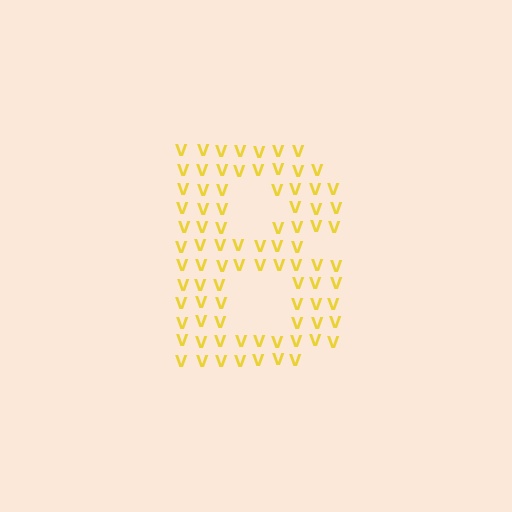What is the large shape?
The large shape is the letter B.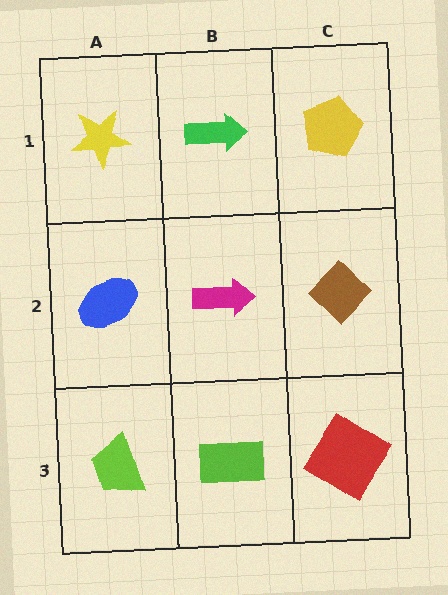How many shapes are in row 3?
3 shapes.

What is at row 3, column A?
A lime trapezoid.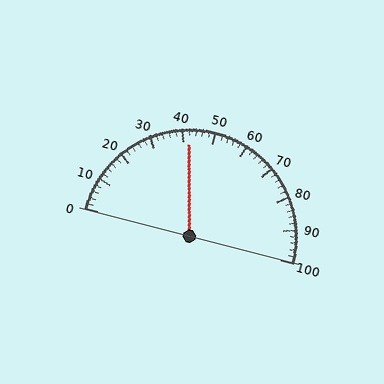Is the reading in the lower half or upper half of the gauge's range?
The reading is in the lower half of the range (0 to 100).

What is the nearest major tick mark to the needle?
The nearest major tick mark is 40.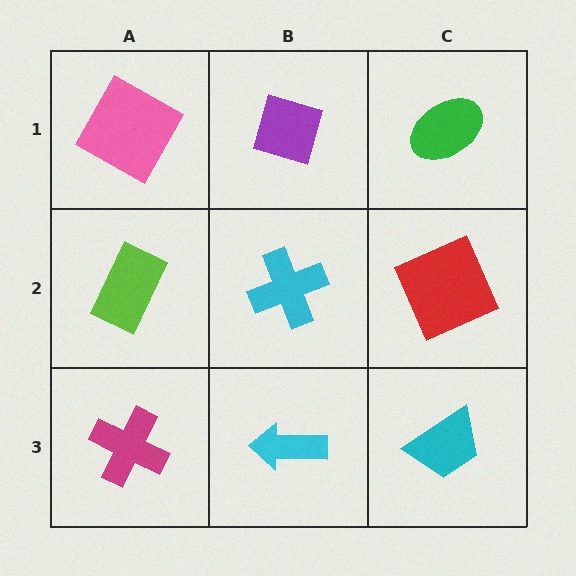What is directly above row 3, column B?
A cyan cross.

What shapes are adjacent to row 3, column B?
A cyan cross (row 2, column B), a magenta cross (row 3, column A), a cyan trapezoid (row 3, column C).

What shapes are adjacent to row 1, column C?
A red square (row 2, column C), a purple diamond (row 1, column B).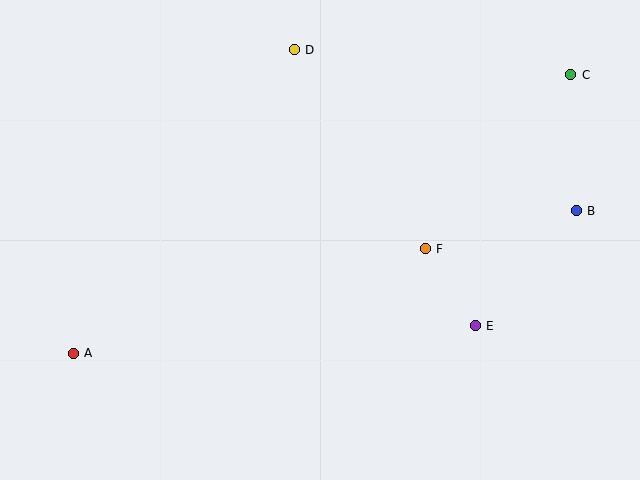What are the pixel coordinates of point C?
Point C is at (571, 75).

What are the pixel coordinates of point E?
Point E is at (475, 326).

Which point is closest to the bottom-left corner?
Point A is closest to the bottom-left corner.